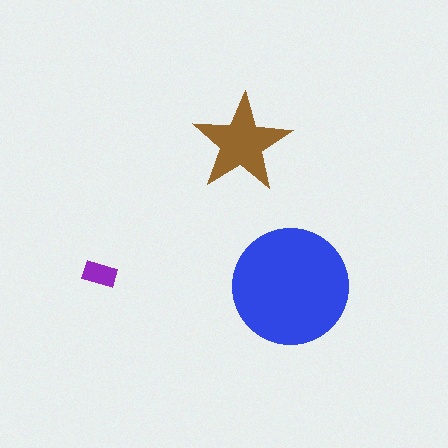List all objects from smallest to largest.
The purple rectangle, the brown star, the blue circle.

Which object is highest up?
The brown star is topmost.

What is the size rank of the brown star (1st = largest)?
2nd.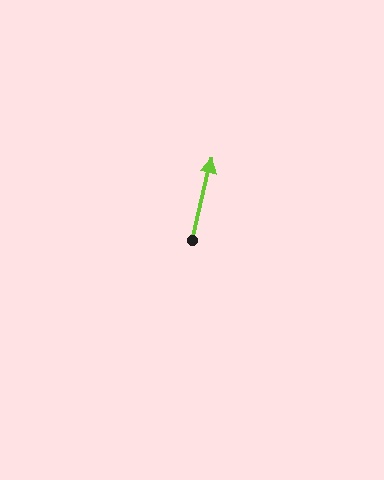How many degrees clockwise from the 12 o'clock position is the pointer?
Approximately 14 degrees.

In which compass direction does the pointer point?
North.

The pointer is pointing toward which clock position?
Roughly 12 o'clock.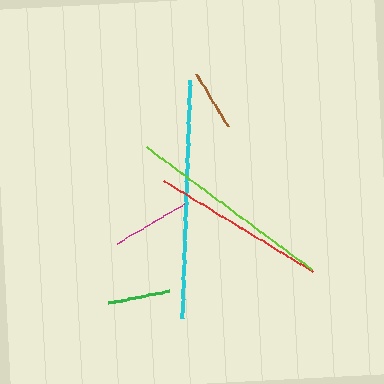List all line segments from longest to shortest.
From longest to shortest: cyan, lime, red, magenta, green, brown.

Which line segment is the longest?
The cyan line is the longest at approximately 237 pixels.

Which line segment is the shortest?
The brown line is the shortest at approximately 61 pixels.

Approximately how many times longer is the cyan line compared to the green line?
The cyan line is approximately 3.8 times the length of the green line.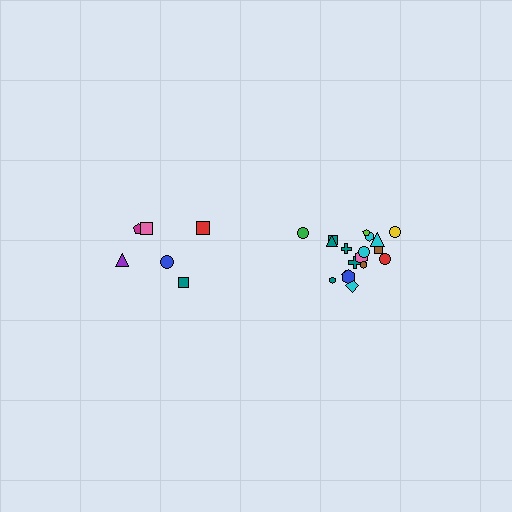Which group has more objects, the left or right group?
The right group.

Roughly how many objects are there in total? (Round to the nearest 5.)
Roughly 25 objects in total.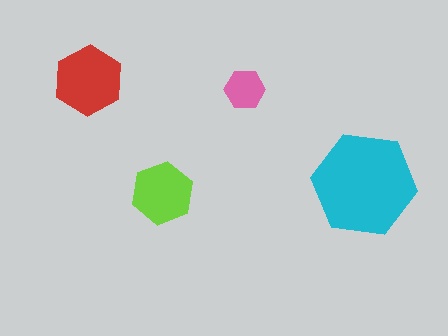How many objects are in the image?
There are 4 objects in the image.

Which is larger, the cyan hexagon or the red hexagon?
The cyan one.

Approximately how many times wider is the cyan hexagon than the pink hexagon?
About 2.5 times wider.